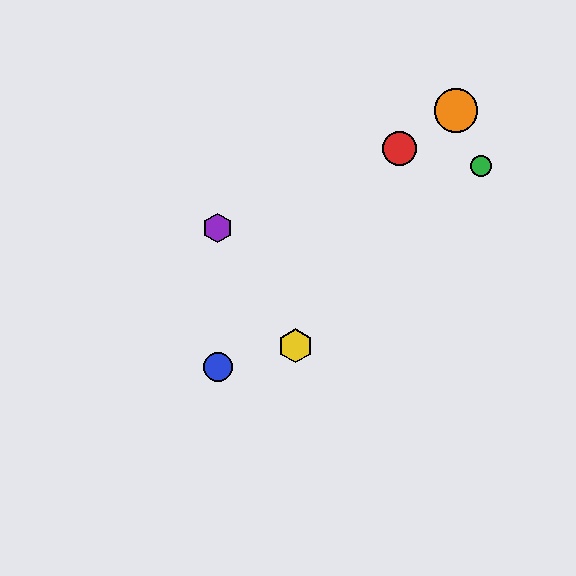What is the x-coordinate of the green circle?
The green circle is at x≈481.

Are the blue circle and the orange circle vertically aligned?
No, the blue circle is at x≈218 and the orange circle is at x≈456.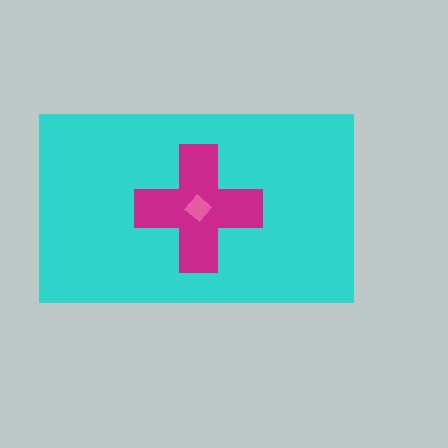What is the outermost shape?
The cyan rectangle.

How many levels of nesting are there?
3.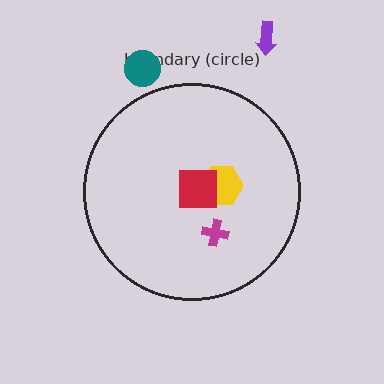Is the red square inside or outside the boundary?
Inside.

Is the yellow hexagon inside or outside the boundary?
Inside.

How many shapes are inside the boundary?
3 inside, 2 outside.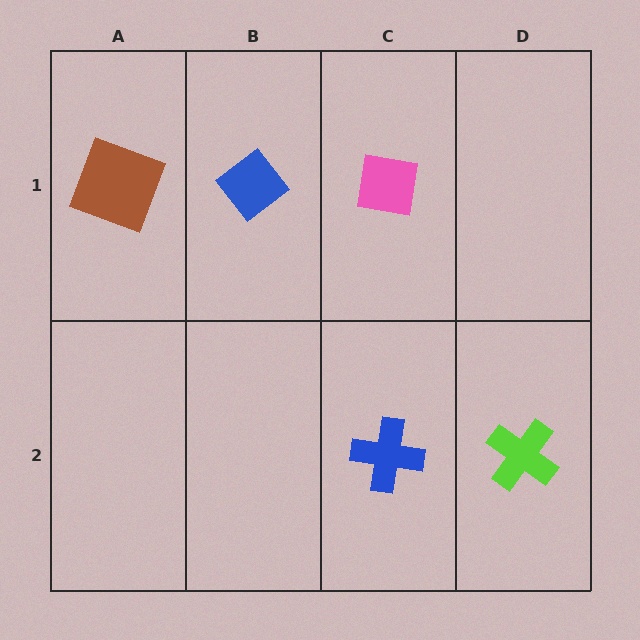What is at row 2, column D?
A lime cross.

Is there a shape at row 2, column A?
No, that cell is empty.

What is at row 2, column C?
A blue cross.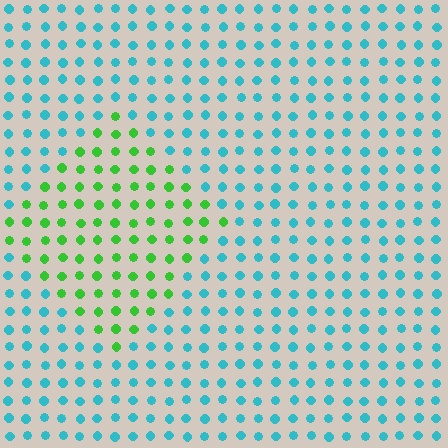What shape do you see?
I see a diamond.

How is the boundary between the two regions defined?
The boundary is defined purely by a slight shift in hue (about 65 degrees). Spacing, size, and orientation are identical on both sides.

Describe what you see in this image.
The image is filled with small cyan elements in a uniform arrangement. A diamond-shaped region is visible where the elements are tinted to a slightly different hue, forming a subtle color boundary.